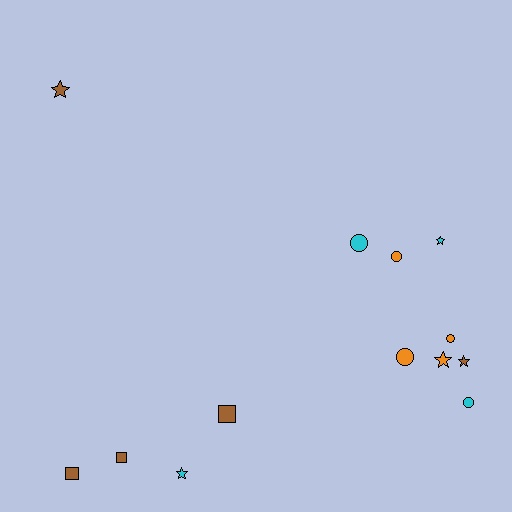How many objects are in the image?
There are 13 objects.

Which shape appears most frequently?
Circle, with 5 objects.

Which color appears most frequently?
Brown, with 5 objects.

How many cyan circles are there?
There are 2 cyan circles.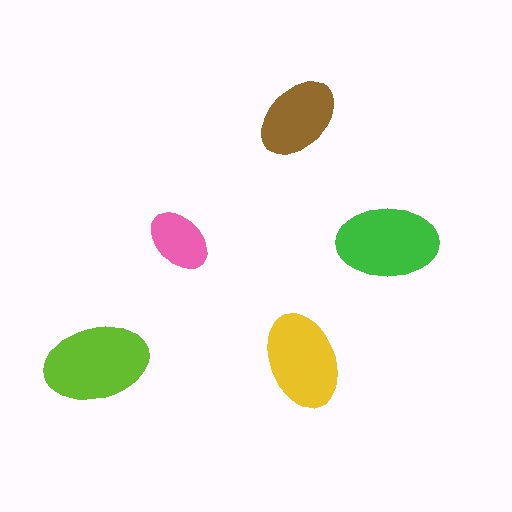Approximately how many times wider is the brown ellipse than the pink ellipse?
About 1.5 times wider.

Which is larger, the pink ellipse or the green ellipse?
The green one.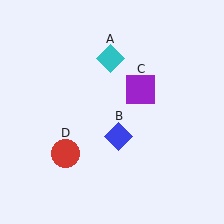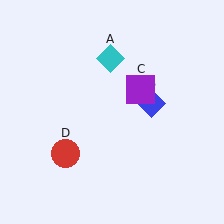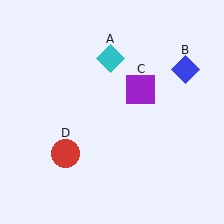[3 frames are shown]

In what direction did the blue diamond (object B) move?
The blue diamond (object B) moved up and to the right.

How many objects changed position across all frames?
1 object changed position: blue diamond (object B).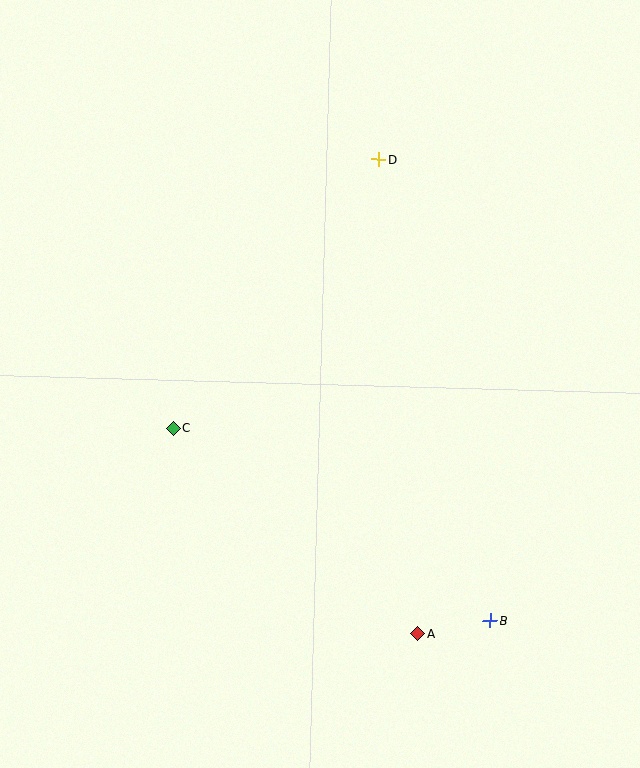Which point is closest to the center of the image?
Point C at (173, 428) is closest to the center.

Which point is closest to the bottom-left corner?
Point C is closest to the bottom-left corner.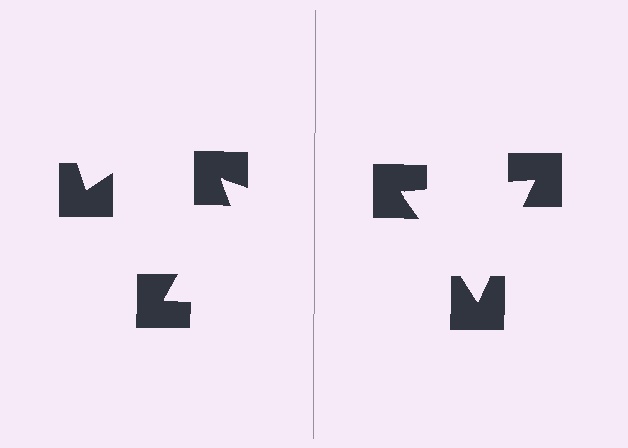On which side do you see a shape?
An illusory triangle appears on the right side. On the left side the wedge cuts are rotated, so no coherent shape forms.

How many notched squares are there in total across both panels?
6 — 3 on each side.